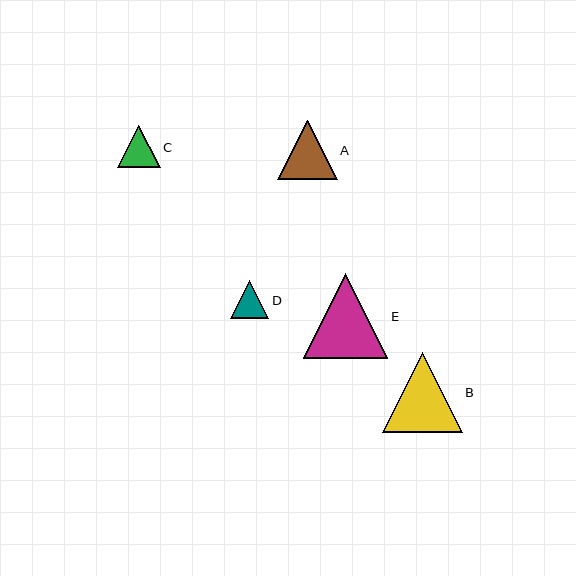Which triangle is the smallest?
Triangle D is the smallest with a size of approximately 38 pixels.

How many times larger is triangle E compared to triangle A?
Triangle E is approximately 1.4 times the size of triangle A.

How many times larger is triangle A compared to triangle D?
Triangle A is approximately 1.6 times the size of triangle D.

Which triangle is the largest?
Triangle E is the largest with a size of approximately 85 pixels.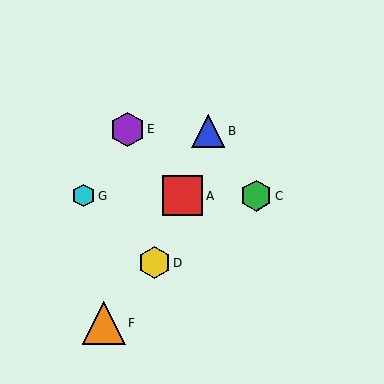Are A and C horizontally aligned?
Yes, both are at y≈196.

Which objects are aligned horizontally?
Objects A, C, G are aligned horizontally.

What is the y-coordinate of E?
Object E is at y≈129.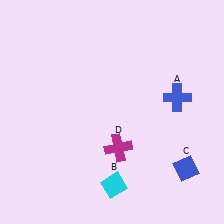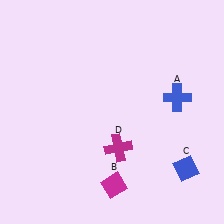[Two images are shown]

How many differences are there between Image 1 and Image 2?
There is 1 difference between the two images.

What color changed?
The diamond (B) changed from cyan in Image 1 to magenta in Image 2.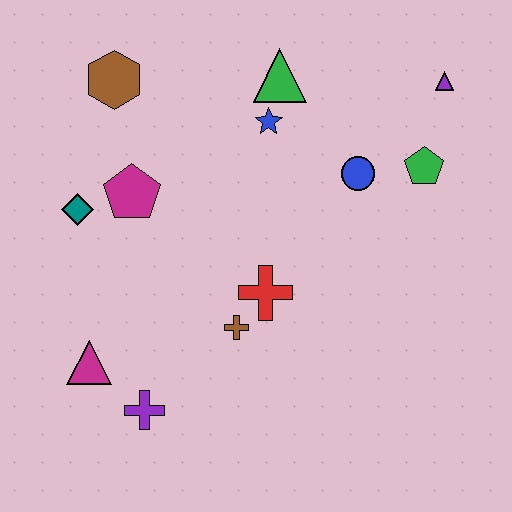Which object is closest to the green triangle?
The blue star is closest to the green triangle.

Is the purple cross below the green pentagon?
Yes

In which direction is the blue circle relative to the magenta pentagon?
The blue circle is to the right of the magenta pentagon.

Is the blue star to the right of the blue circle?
No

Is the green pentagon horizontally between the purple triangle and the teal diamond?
Yes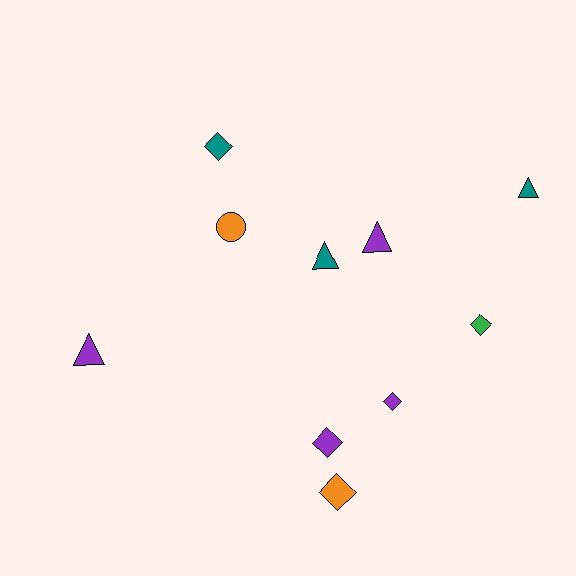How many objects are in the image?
There are 10 objects.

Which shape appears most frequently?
Diamond, with 5 objects.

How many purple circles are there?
There are no purple circles.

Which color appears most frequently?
Purple, with 4 objects.